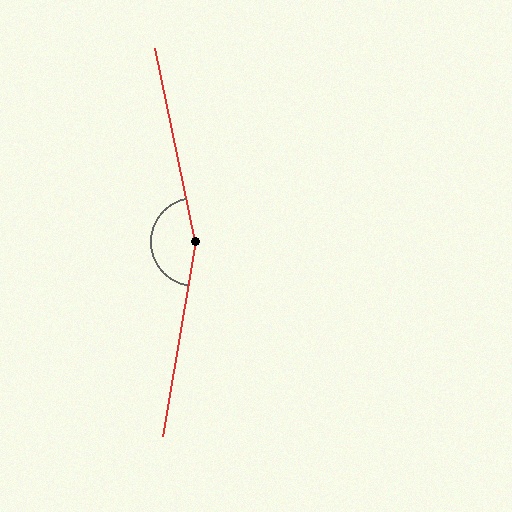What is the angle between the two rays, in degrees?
Approximately 159 degrees.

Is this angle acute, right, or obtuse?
It is obtuse.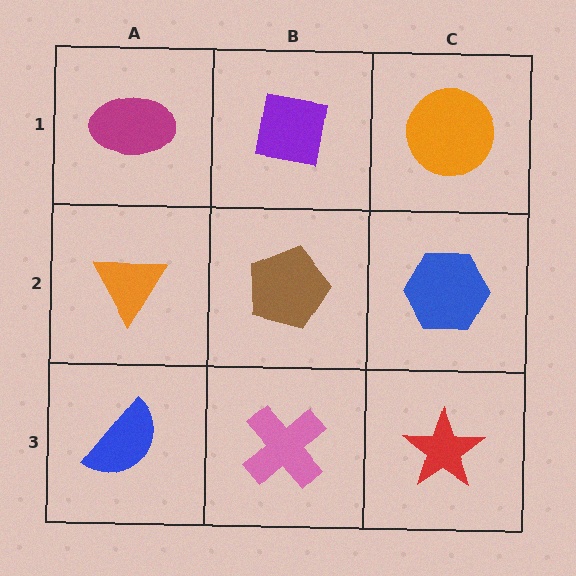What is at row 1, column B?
A purple square.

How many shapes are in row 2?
3 shapes.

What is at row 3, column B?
A pink cross.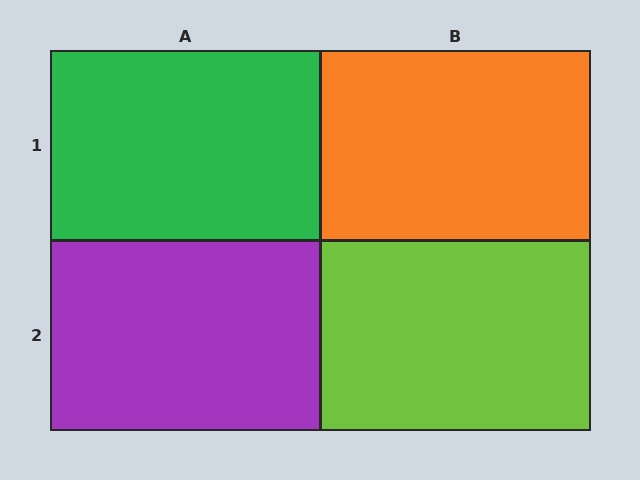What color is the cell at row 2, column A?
Purple.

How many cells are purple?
1 cell is purple.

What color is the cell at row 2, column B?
Lime.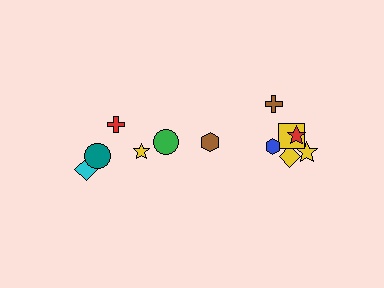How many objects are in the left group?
There are 5 objects.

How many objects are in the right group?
There are 7 objects.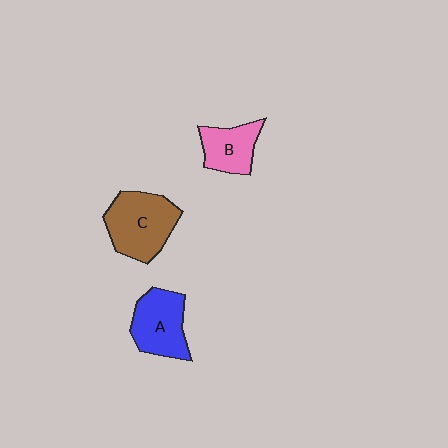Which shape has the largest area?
Shape C (brown).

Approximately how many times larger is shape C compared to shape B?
Approximately 1.5 times.